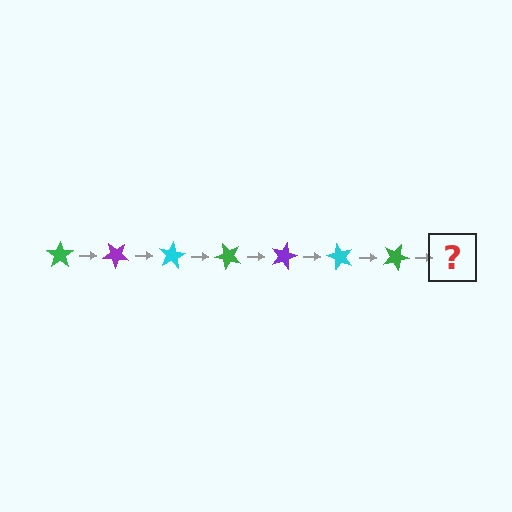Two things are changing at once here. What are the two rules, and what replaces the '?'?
The two rules are that it rotates 40 degrees each step and the color cycles through green, purple, and cyan. The '?' should be a purple star, rotated 280 degrees from the start.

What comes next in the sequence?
The next element should be a purple star, rotated 280 degrees from the start.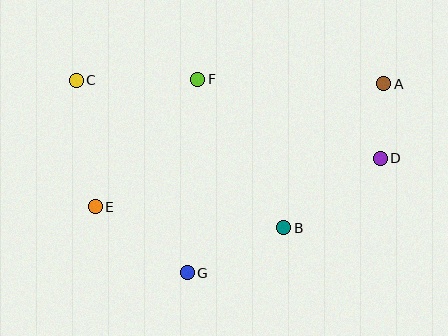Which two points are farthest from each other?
Points C and D are farthest from each other.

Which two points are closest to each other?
Points A and D are closest to each other.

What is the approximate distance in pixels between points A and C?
The distance between A and C is approximately 307 pixels.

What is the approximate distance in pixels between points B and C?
The distance between B and C is approximately 255 pixels.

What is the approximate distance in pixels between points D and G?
The distance between D and G is approximately 224 pixels.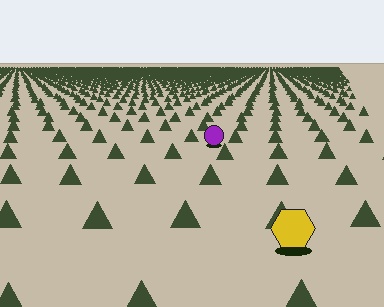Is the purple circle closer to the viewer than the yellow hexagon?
No. The yellow hexagon is closer — you can tell from the texture gradient: the ground texture is coarser near it.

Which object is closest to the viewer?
The yellow hexagon is closest. The texture marks near it are larger and more spread out.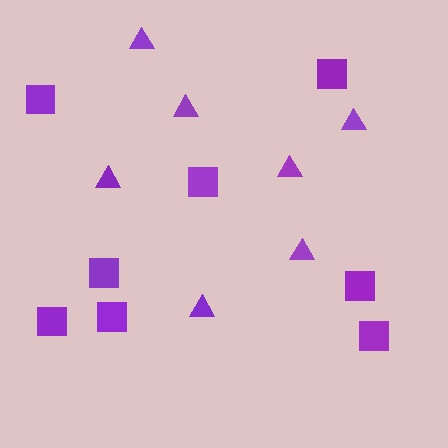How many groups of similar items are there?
There are 2 groups: one group of squares (8) and one group of triangles (7).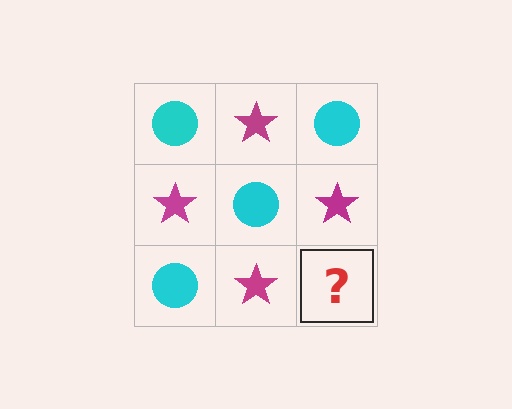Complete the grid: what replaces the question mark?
The question mark should be replaced with a cyan circle.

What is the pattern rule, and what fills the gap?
The rule is that it alternates cyan circle and magenta star in a checkerboard pattern. The gap should be filled with a cyan circle.